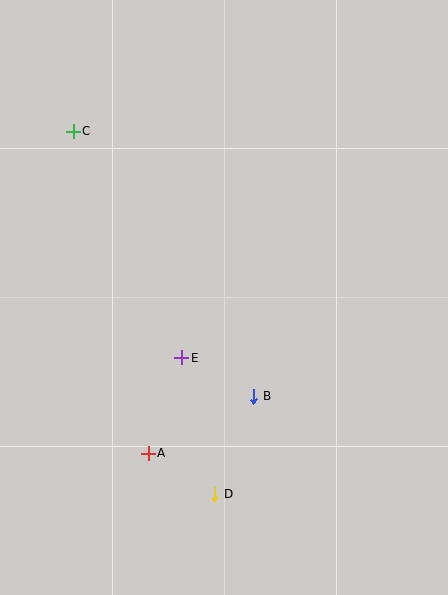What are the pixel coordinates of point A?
Point A is at (148, 453).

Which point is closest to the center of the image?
Point E at (182, 358) is closest to the center.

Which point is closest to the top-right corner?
Point C is closest to the top-right corner.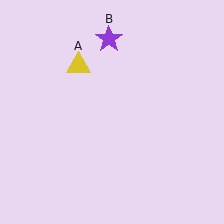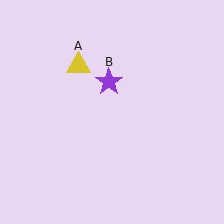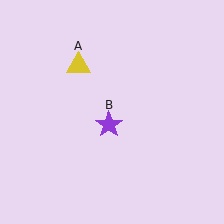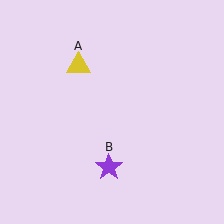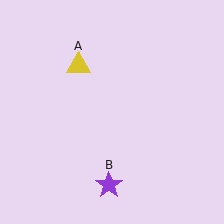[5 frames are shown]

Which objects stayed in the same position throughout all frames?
Yellow triangle (object A) remained stationary.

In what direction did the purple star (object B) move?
The purple star (object B) moved down.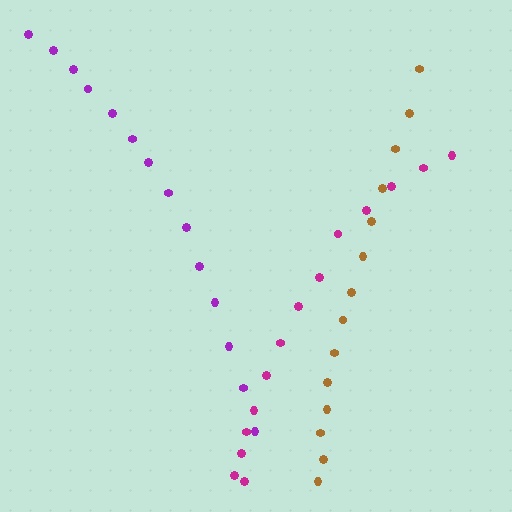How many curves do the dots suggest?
There are 3 distinct paths.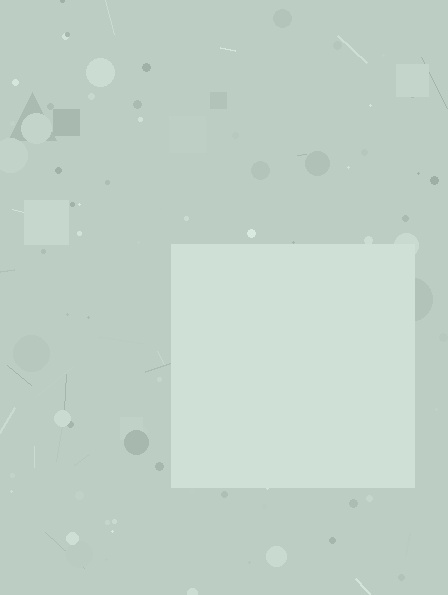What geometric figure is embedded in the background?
A square is embedded in the background.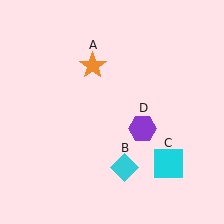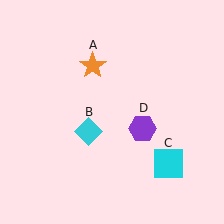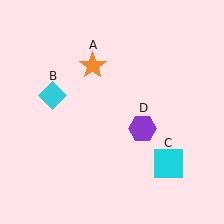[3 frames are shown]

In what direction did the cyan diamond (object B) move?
The cyan diamond (object B) moved up and to the left.